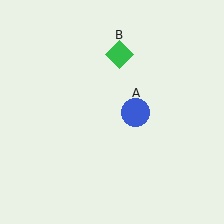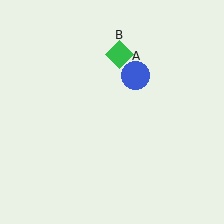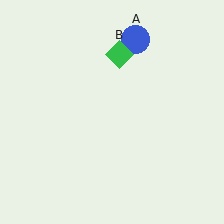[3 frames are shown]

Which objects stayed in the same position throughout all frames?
Green diamond (object B) remained stationary.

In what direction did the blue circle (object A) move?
The blue circle (object A) moved up.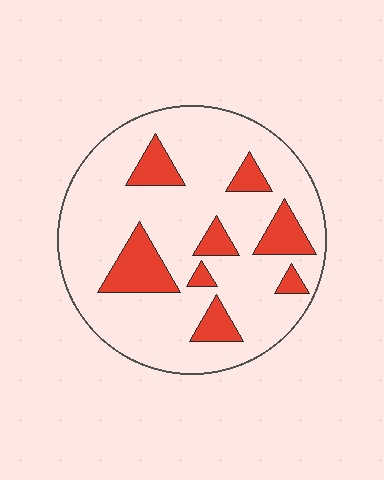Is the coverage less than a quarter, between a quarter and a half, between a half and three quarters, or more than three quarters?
Less than a quarter.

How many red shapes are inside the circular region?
8.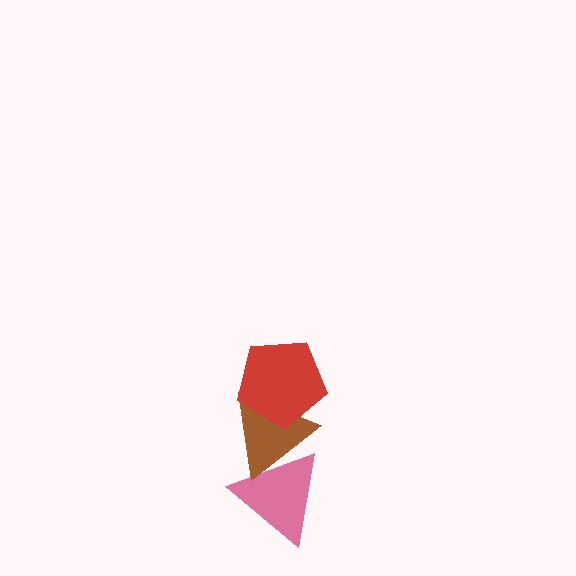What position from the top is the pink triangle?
The pink triangle is 3rd from the top.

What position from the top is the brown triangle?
The brown triangle is 2nd from the top.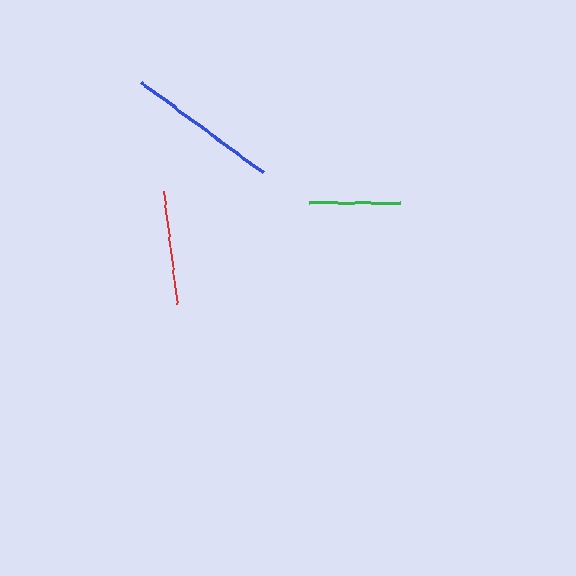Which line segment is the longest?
The blue line is the longest at approximately 151 pixels.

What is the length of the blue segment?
The blue segment is approximately 151 pixels long.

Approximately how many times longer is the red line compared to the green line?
The red line is approximately 1.2 times the length of the green line.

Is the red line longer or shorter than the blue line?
The blue line is longer than the red line.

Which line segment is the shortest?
The green line is the shortest at approximately 92 pixels.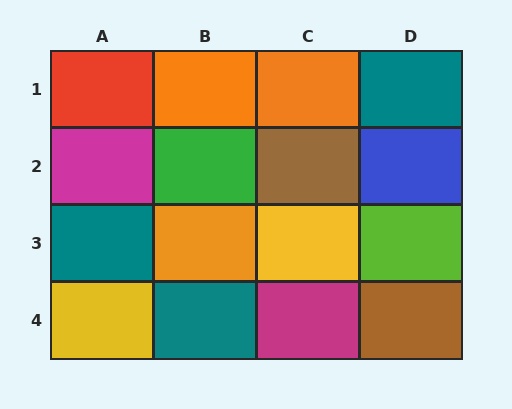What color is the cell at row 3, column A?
Teal.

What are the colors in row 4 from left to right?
Yellow, teal, magenta, brown.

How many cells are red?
1 cell is red.